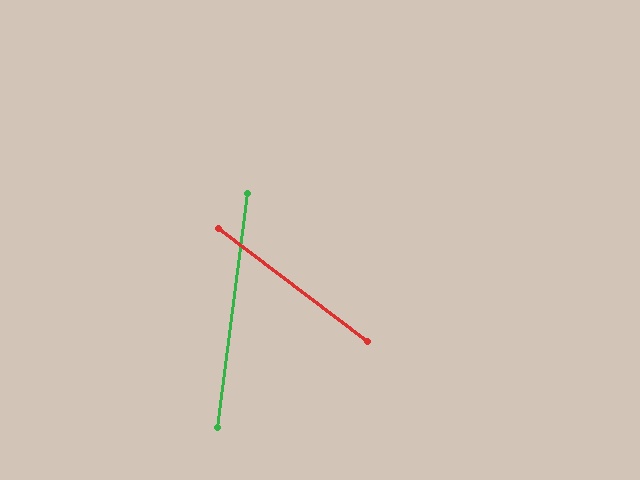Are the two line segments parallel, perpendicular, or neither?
Neither parallel nor perpendicular — they differ by about 60°.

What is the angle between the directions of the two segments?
Approximately 60 degrees.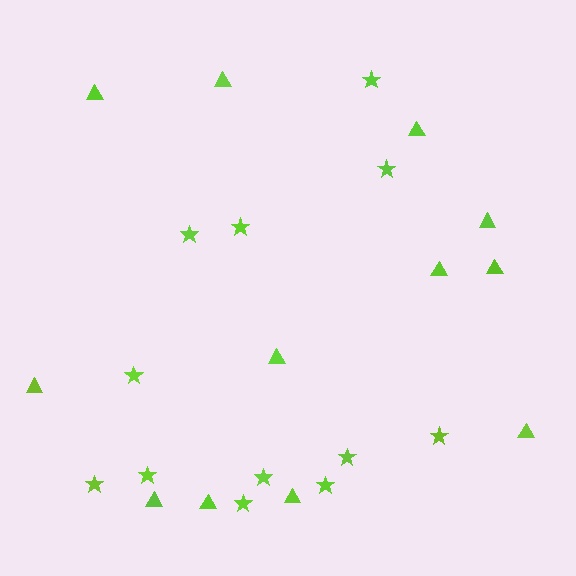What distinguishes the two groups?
There are 2 groups: one group of triangles (12) and one group of stars (12).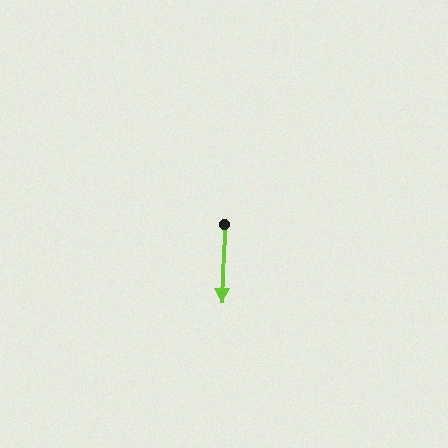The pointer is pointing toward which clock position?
Roughly 6 o'clock.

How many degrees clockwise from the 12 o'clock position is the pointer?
Approximately 180 degrees.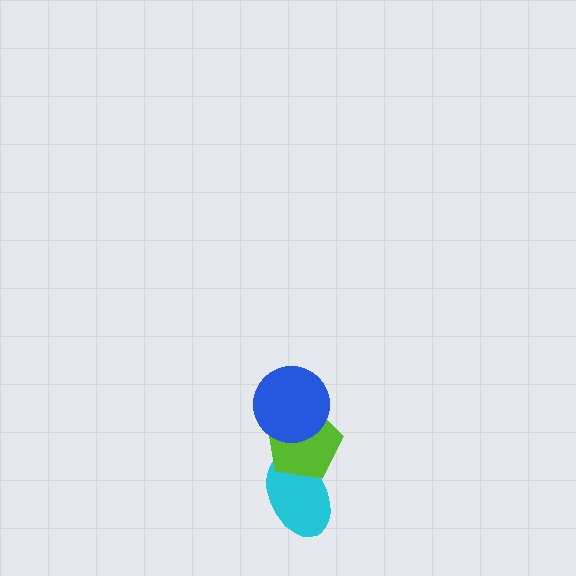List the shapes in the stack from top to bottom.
From top to bottom: the blue circle, the lime pentagon, the cyan ellipse.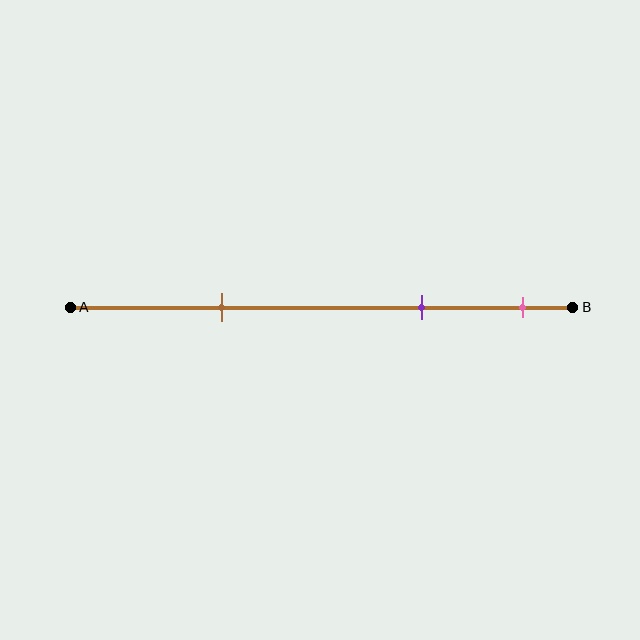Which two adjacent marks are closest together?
The purple and pink marks are the closest adjacent pair.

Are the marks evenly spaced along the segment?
No, the marks are not evenly spaced.